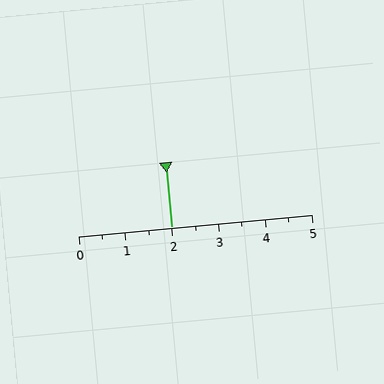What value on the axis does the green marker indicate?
The marker indicates approximately 2.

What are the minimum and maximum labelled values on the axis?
The axis runs from 0 to 5.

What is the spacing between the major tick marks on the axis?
The major ticks are spaced 1 apart.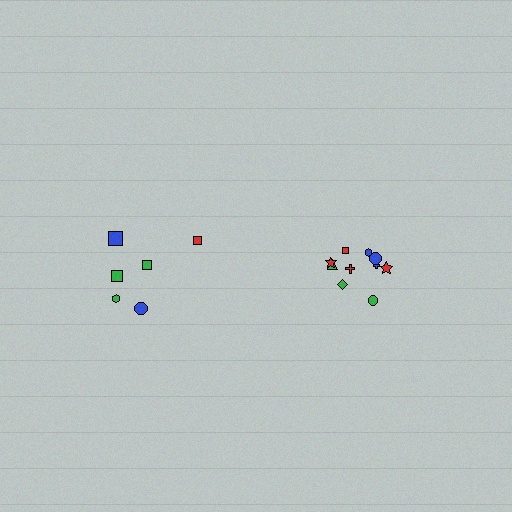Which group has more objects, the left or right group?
The right group.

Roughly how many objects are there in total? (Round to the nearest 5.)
Roughly 15 objects in total.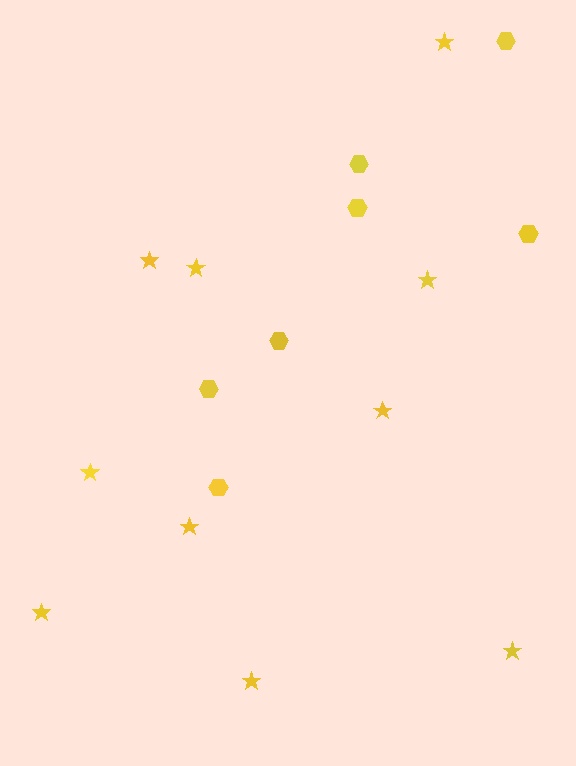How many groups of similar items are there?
There are 2 groups: one group of stars (10) and one group of hexagons (7).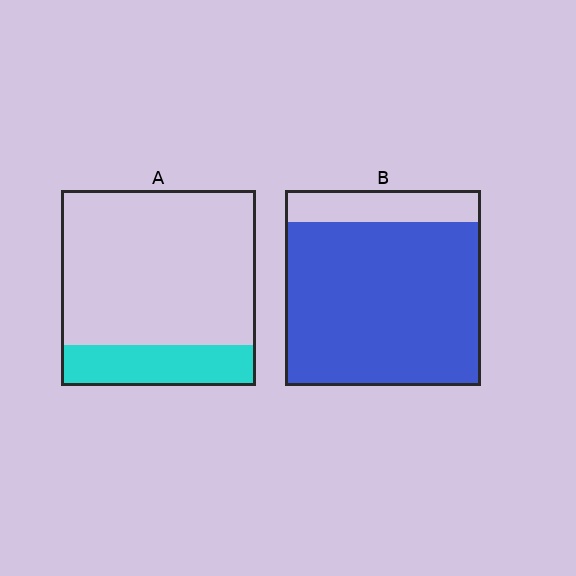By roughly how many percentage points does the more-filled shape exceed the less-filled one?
By roughly 65 percentage points (B over A).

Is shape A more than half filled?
No.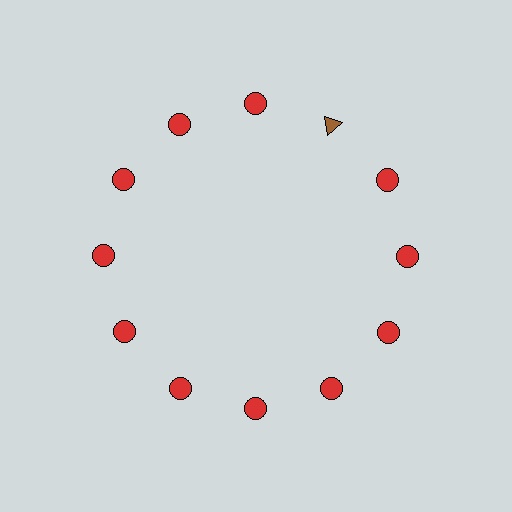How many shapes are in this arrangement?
There are 12 shapes arranged in a ring pattern.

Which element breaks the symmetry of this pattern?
The brown triangle at roughly the 1 o'clock position breaks the symmetry. All other shapes are red circles.